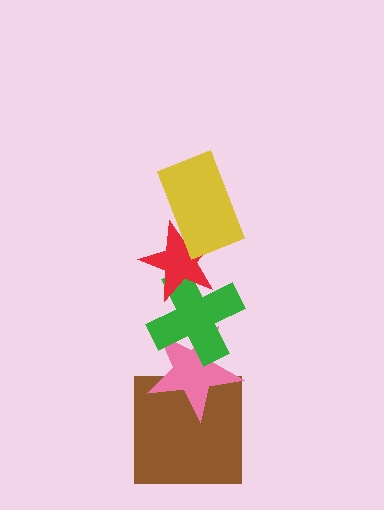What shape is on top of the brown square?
The pink star is on top of the brown square.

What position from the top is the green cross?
The green cross is 3rd from the top.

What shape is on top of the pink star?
The green cross is on top of the pink star.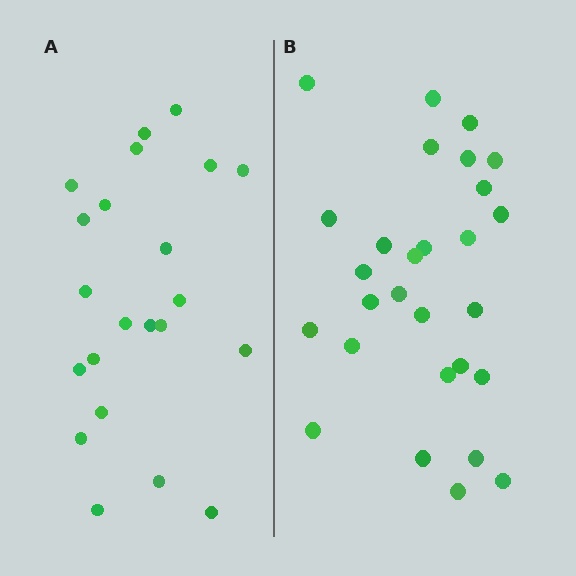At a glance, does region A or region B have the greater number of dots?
Region B (the right region) has more dots.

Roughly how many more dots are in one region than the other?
Region B has about 6 more dots than region A.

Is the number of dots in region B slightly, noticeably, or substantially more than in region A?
Region B has noticeably more, but not dramatically so. The ratio is roughly 1.3 to 1.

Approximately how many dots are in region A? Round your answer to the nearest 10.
About 20 dots. (The exact count is 22, which rounds to 20.)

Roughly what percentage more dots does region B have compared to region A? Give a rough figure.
About 25% more.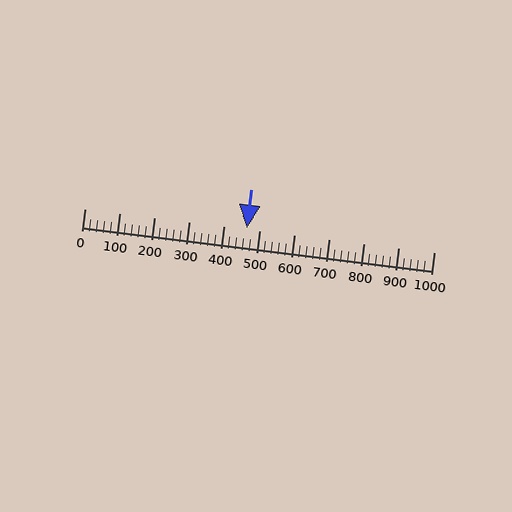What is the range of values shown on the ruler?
The ruler shows values from 0 to 1000.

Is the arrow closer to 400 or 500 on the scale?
The arrow is closer to 500.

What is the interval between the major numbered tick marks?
The major tick marks are spaced 100 units apart.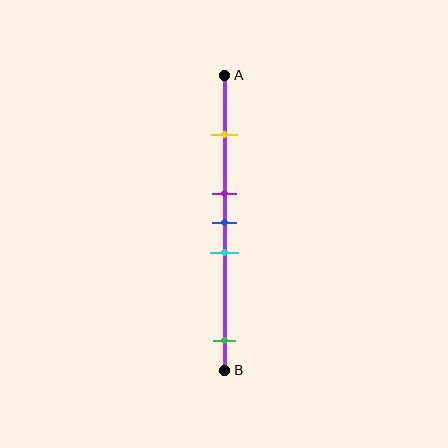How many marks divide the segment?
There are 5 marks dividing the segment.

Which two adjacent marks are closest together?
The purple and blue marks are the closest adjacent pair.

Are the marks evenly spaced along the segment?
No, the marks are not evenly spaced.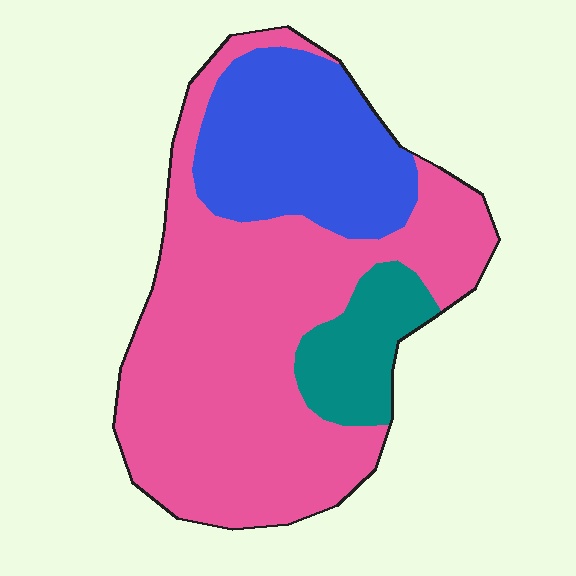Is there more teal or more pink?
Pink.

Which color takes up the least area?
Teal, at roughly 10%.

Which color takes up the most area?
Pink, at roughly 65%.